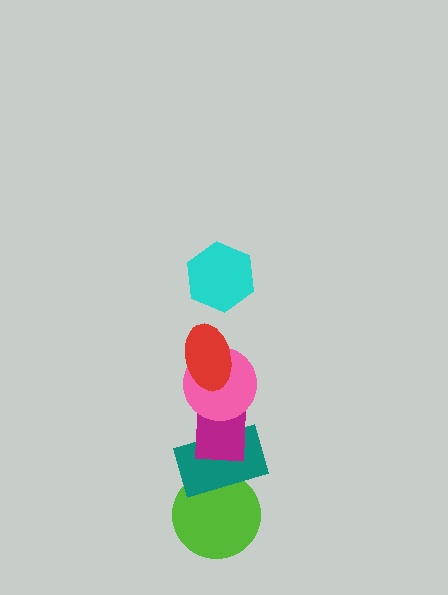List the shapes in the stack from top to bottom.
From top to bottom: the cyan hexagon, the red ellipse, the pink circle, the magenta rectangle, the teal rectangle, the lime circle.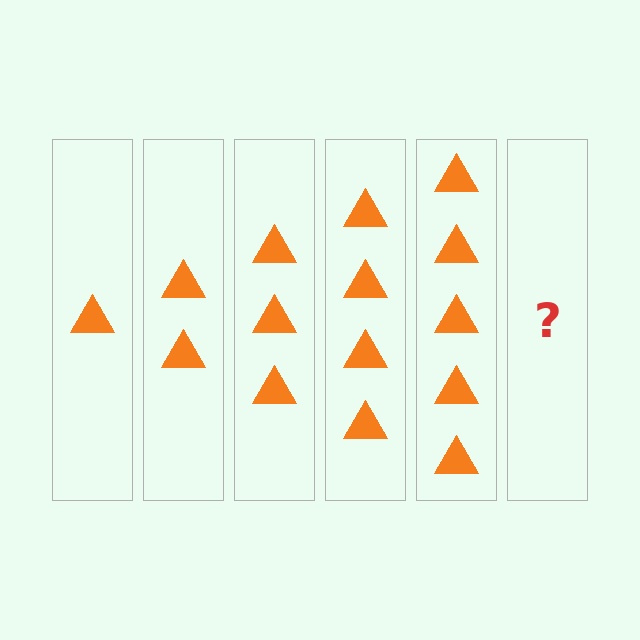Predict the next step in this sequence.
The next step is 6 triangles.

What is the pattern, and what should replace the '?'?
The pattern is that each step adds one more triangle. The '?' should be 6 triangles.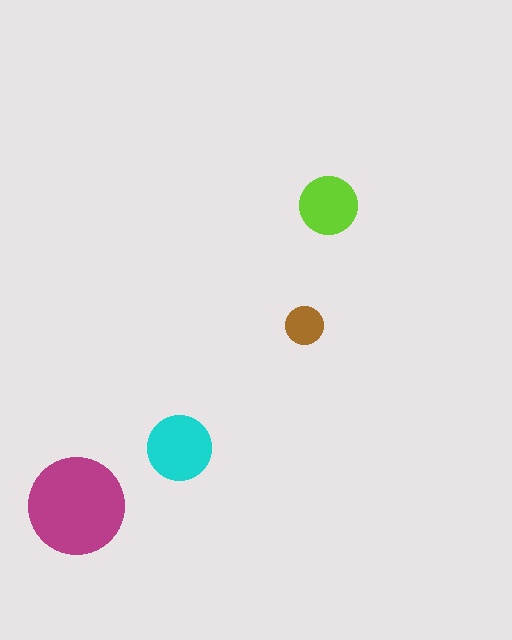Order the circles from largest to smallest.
the magenta one, the cyan one, the lime one, the brown one.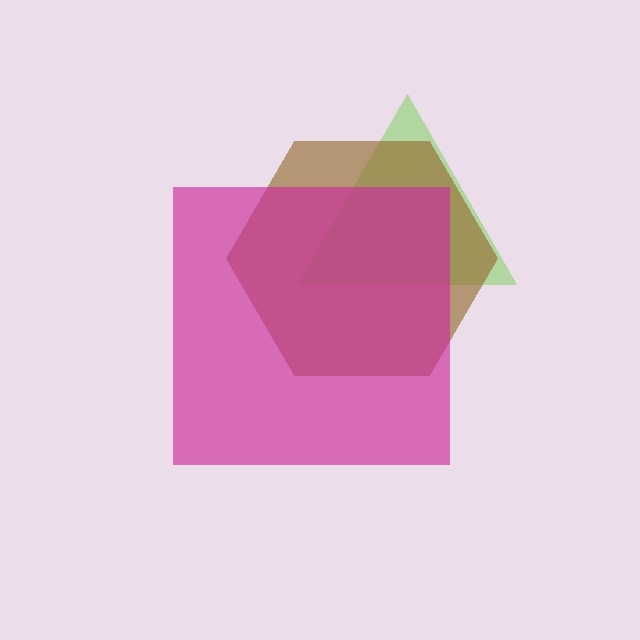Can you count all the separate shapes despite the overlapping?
Yes, there are 3 separate shapes.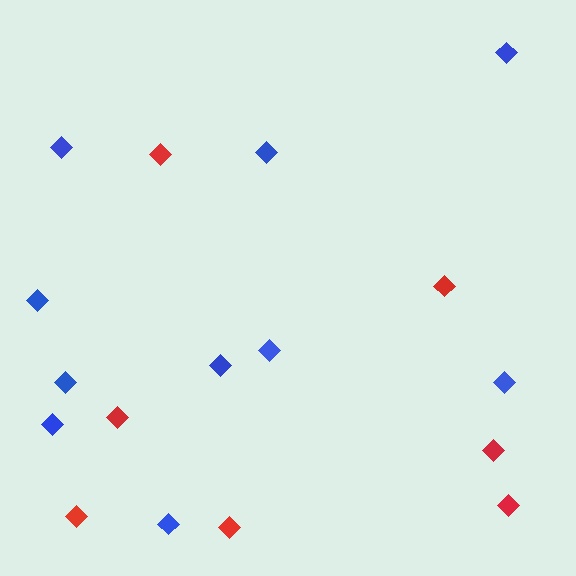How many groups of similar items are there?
There are 2 groups: one group of red diamonds (7) and one group of blue diamonds (10).